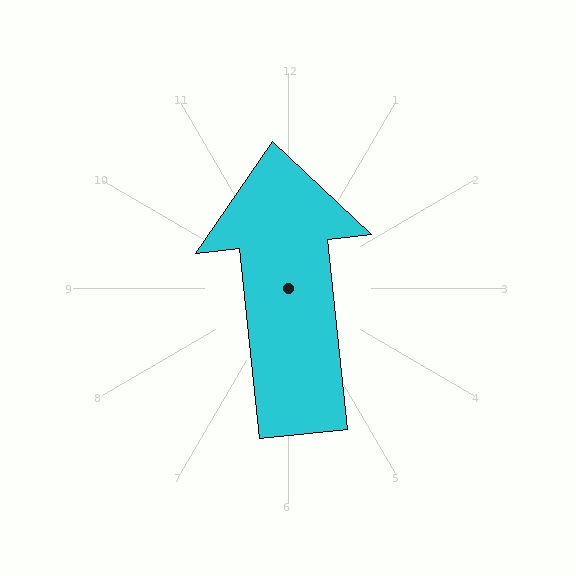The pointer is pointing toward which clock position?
Roughly 12 o'clock.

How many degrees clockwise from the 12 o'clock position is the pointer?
Approximately 354 degrees.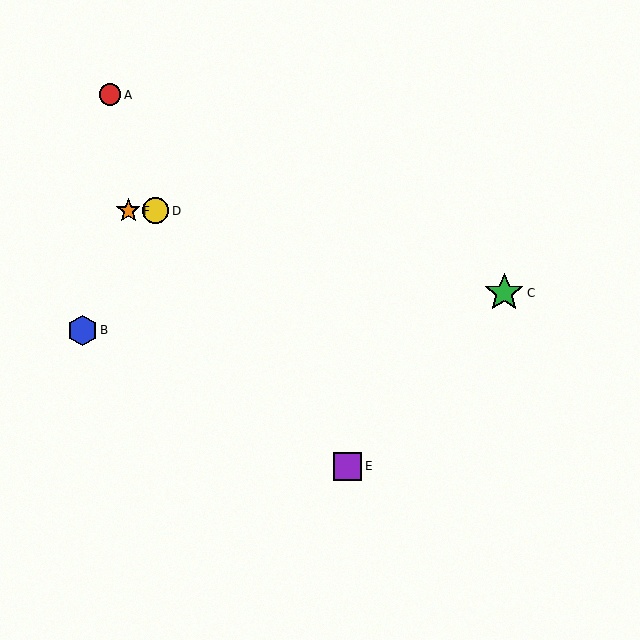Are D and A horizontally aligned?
No, D is at y≈211 and A is at y≈95.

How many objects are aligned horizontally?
2 objects (D, F) are aligned horizontally.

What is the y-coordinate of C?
Object C is at y≈293.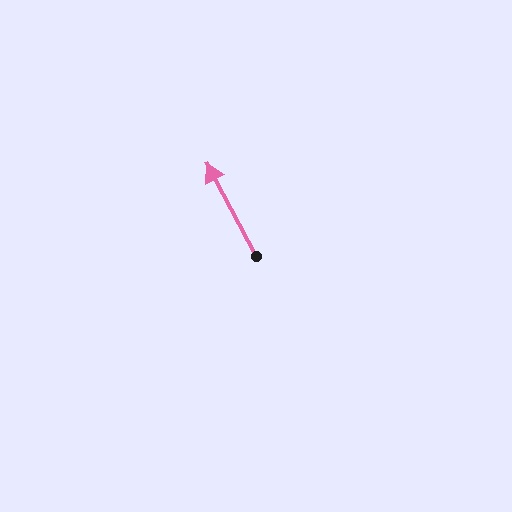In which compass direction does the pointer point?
Northwest.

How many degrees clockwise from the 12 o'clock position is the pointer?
Approximately 332 degrees.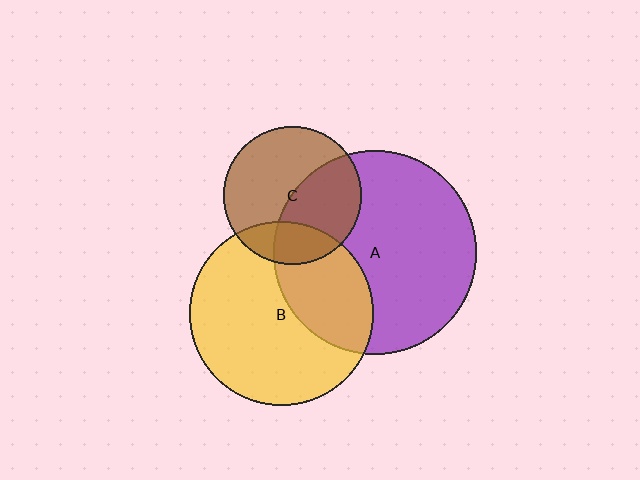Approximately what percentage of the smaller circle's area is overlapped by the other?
Approximately 45%.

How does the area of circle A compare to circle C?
Approximately 2.2 times.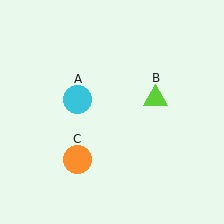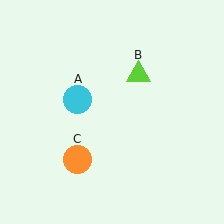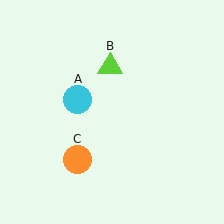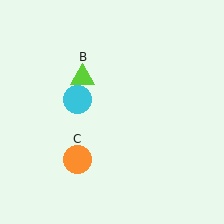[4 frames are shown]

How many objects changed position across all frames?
1 object changed position: lime triangle (object B).